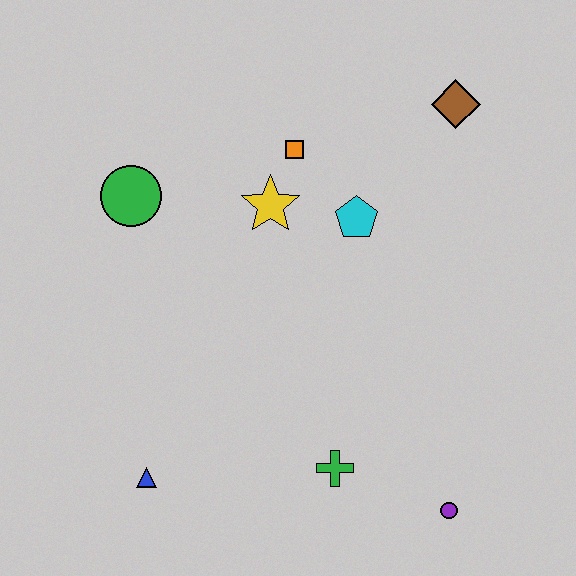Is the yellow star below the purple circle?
No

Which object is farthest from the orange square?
The purple circle is farthest from the orange square.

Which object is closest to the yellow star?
The orange square is closest to the yellow star.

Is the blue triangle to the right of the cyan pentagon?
No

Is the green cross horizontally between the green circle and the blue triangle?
No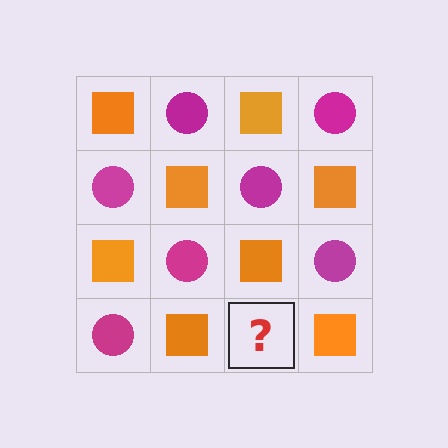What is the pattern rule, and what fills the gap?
The rule is that it alternates orange square and magenta circle in a checkerboard pattern. The gap should be filled with a magenta circle.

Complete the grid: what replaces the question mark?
The question mark should be replaced with a magenta circle.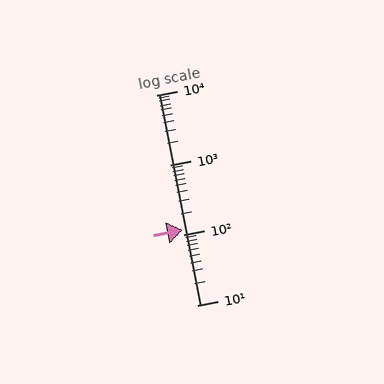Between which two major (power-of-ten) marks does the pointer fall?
The pointer is between 100 and 1000.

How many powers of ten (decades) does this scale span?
The scale spans 3 decades, from 10 to 10000.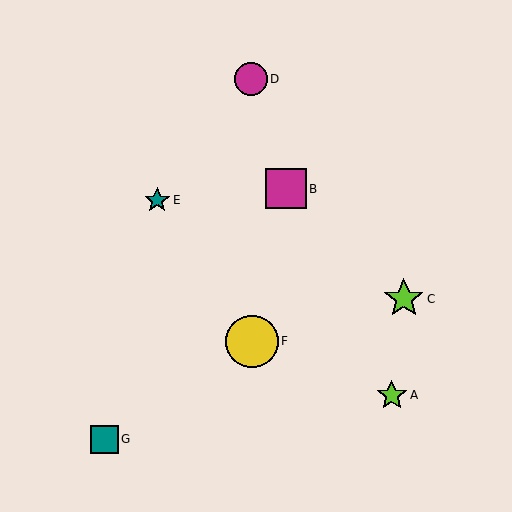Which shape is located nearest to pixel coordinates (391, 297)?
The lime star (labeled C) at (404, 299) is nearest to that location.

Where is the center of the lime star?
The center of the lime star is at (392, 395).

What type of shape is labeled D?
Shape D is a magenta circle.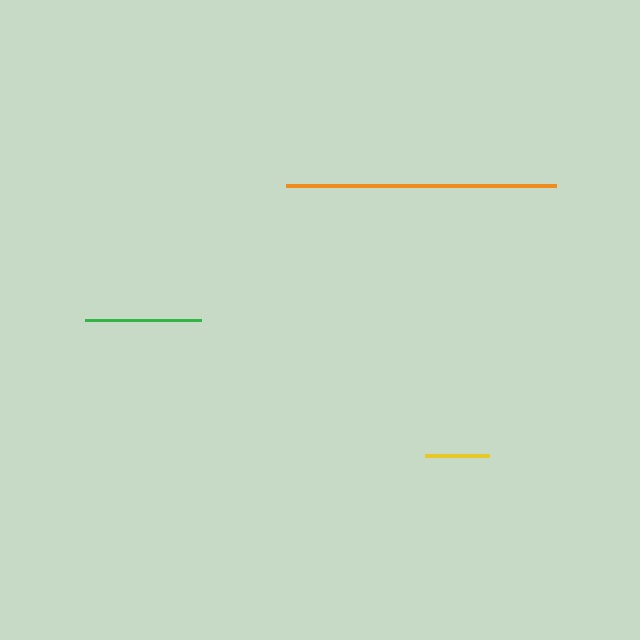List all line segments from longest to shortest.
From longest to shortest: orange, green, yellow.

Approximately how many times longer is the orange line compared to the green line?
The orange line is approximately 2.3 times the length of the green line.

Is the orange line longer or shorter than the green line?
The orange line is longer than the green line.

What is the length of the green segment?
The green segment is approximately 116 pixels long.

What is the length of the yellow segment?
The yellow segment is approximately 65 pixels long.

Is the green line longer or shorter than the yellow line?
The green line is longer than the yellow line.